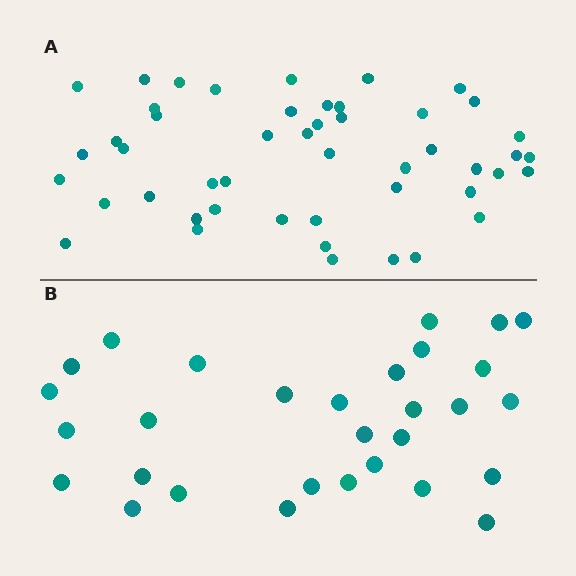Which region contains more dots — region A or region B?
Region A (the top region) has more dots.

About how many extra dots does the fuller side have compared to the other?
Region A has approximately 20 more dots than region B.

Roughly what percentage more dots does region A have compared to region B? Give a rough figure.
About 60% more.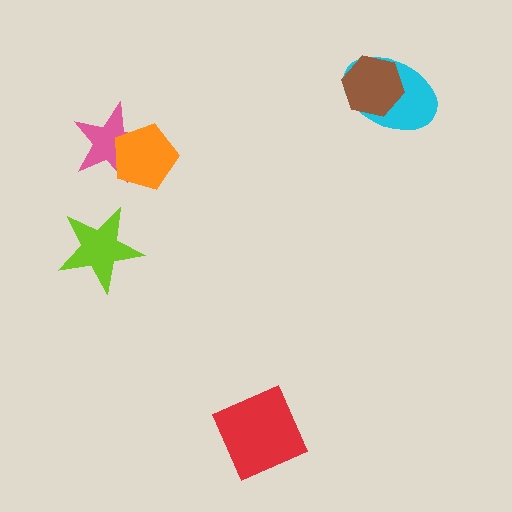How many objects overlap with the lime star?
0 objects overlap with the lime star.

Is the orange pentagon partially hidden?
No, no other shape covers it.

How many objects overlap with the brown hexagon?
1 object overlaps with the brown hexagon.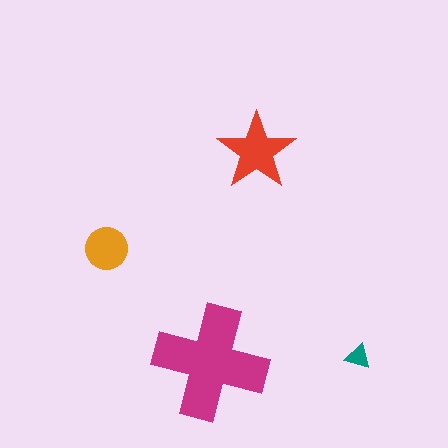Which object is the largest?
The magenta cross.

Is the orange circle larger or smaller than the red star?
Smaller.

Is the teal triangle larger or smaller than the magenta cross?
Smaller.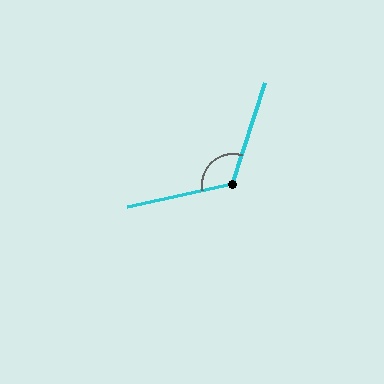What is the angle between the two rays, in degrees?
Approximately 120 degrees.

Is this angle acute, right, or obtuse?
It is obtuse.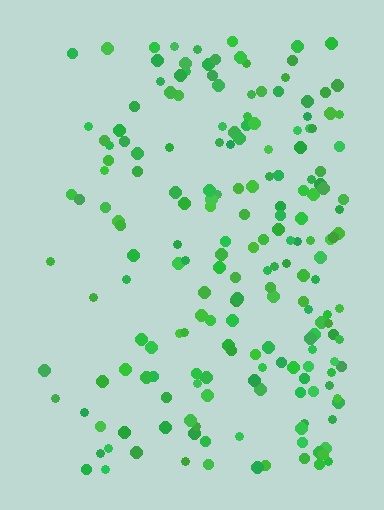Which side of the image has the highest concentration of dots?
The right.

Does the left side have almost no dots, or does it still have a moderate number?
Still a moderate number, just noticeably fewer than the right.